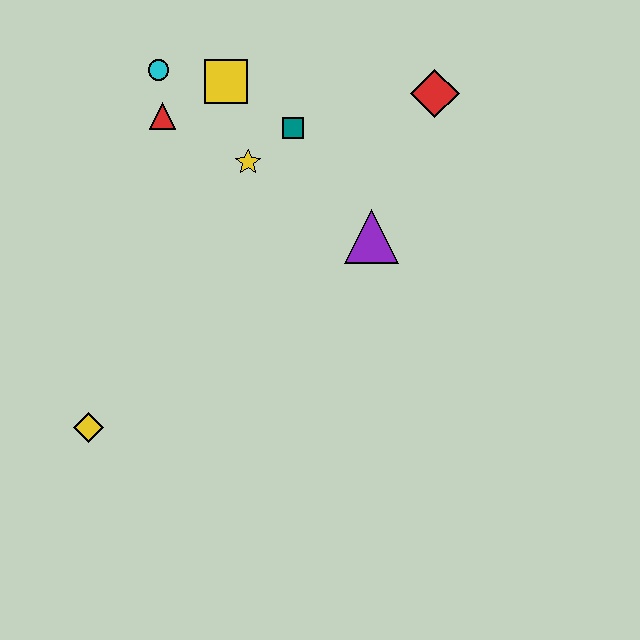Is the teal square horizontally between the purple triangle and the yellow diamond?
Yes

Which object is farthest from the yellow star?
The yellow diamond is farthest from the yellow star.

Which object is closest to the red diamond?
The teal square is closest to the red diamond.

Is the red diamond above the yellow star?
Yes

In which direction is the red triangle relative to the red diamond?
The red triangle is to the left of the red diamond.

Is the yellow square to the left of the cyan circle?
No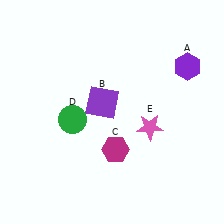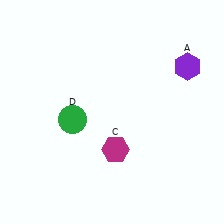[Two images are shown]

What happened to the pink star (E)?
The pink star (E) was removed in Image 2. It was in the bottom-right area of Image 1.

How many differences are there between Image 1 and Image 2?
There are 2 differences between the two images.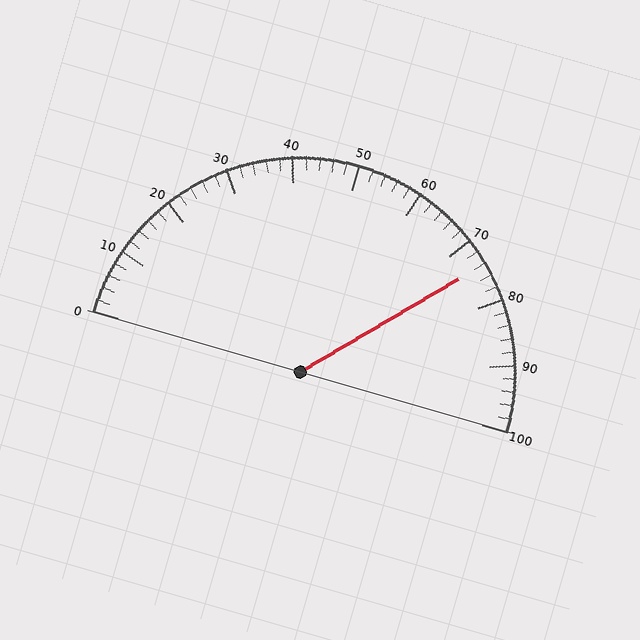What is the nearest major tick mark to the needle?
The nearest major tick mark is 70.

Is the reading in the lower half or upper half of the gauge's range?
The reading is in the upper half of the range (0 to 100).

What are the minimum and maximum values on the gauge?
The gauge ranges from 0 to 100.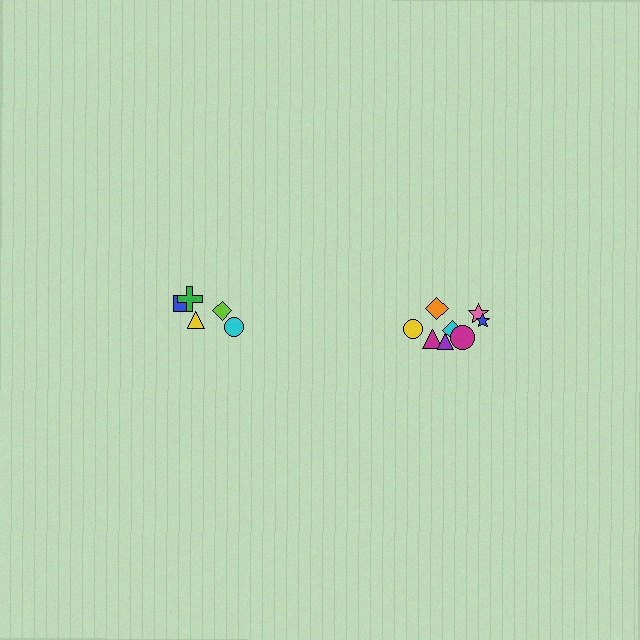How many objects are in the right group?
There are 8 objects.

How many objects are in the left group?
There are 5 objects.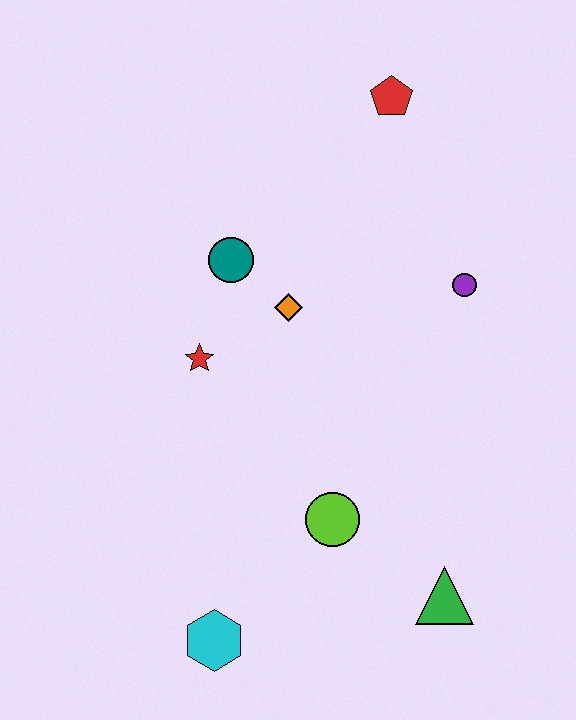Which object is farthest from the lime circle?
The red pentagon is farthest from the lime circle.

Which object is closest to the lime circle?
The green triangle is closest to the lime circle.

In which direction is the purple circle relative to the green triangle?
The purple circle is above the green triangle.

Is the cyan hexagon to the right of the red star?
Yes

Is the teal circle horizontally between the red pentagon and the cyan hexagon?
Yes